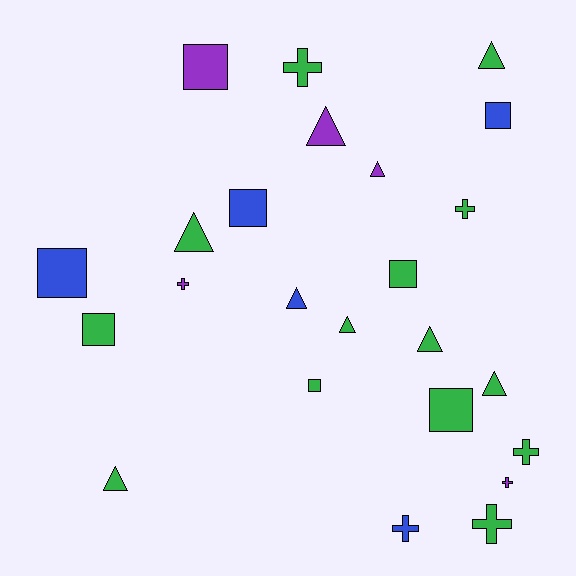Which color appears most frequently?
Green, with 14 objects.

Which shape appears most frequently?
Triangle, with 9 objects.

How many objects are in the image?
There are 24 objects.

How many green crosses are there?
There are 4 green crosses.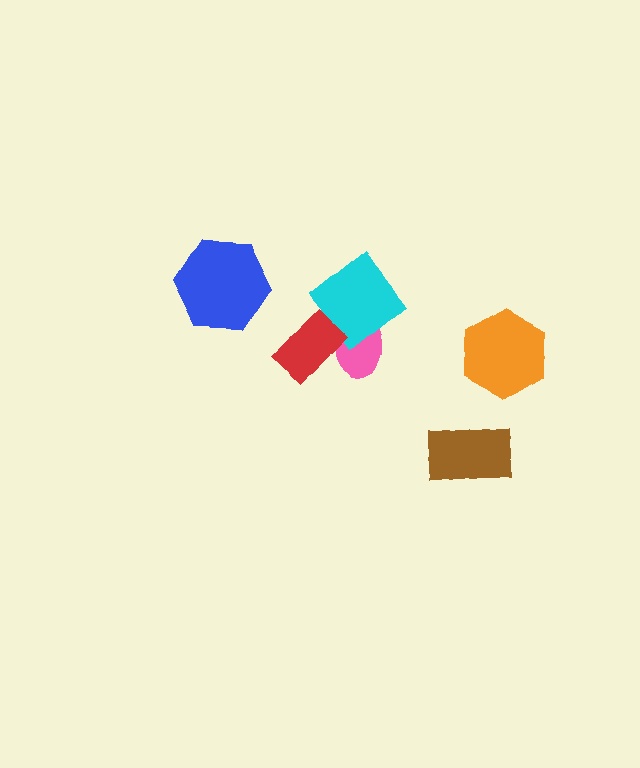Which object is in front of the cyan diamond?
The red rectangle is in front of the cyan diamond.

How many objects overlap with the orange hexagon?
0 objects overlap with the orange hexagon.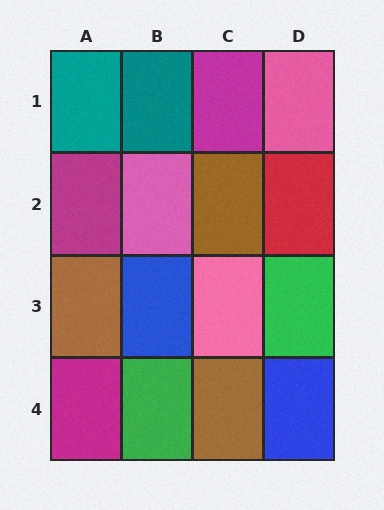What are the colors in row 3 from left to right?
Brown, blue, pink, green.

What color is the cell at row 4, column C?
Brown.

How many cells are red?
1 cell is red.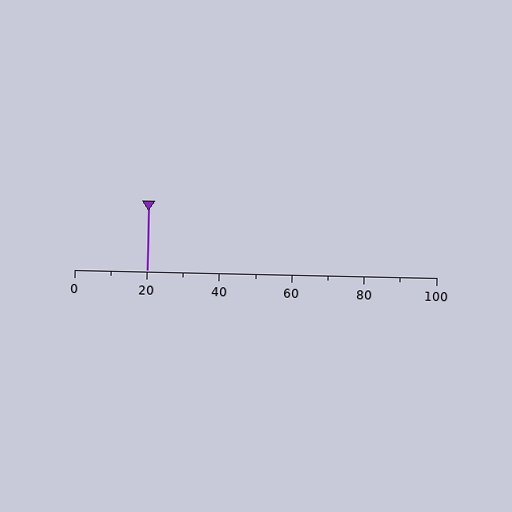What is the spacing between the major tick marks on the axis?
The major ticks are spaced 20 apart.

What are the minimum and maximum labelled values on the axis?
The axis runs from 0 to 100.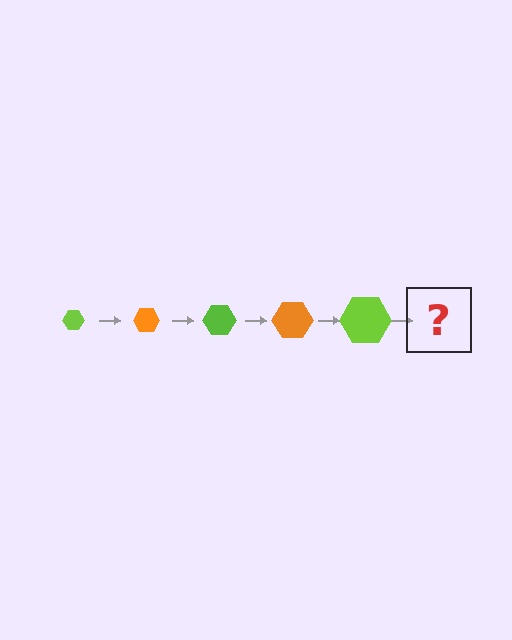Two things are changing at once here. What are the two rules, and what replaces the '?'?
The two rules are that the hexagon grows larger each step and the color cycles through lime and orange. The '?' should be an orange hexagon, larger than the previous one.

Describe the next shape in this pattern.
It should be an orange hexagon, larger than the previous one.